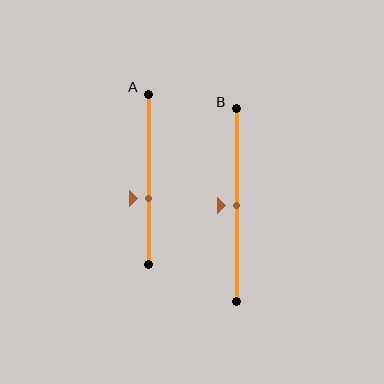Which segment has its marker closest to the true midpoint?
Segment B has its marker closest to the true midpoint.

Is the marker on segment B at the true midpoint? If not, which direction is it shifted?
Yes, the marker on segment B is at the true midpoint.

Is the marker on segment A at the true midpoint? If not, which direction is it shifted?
No, the marker on segment A is shifted downward by about 11% of the segment length.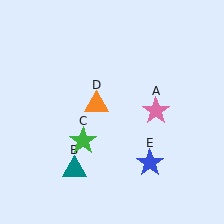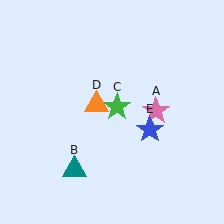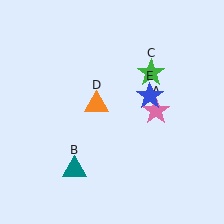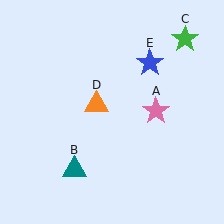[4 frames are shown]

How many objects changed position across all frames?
2 objects changed position: green star (object C), blue star (object E).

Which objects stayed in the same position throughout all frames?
Pink star (object A) and teal triangle (object B) and orange triangle (object D) remained stationary.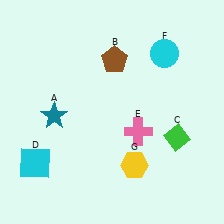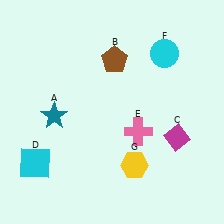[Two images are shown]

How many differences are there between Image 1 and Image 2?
There is 1 difference between the two images.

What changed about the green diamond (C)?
In Image 1, C is green. In Image 2, it changed to magenta.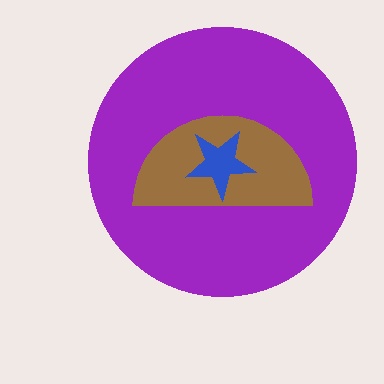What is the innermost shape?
The blue star.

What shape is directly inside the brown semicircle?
The blue star.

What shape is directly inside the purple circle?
The brown semicircle.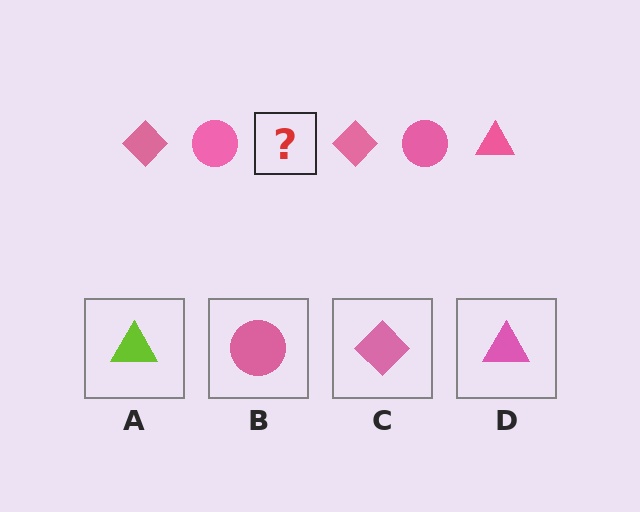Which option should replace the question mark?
Option D.